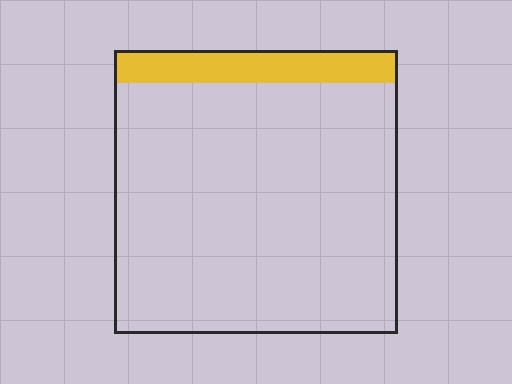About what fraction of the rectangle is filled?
About one eighth (1/8).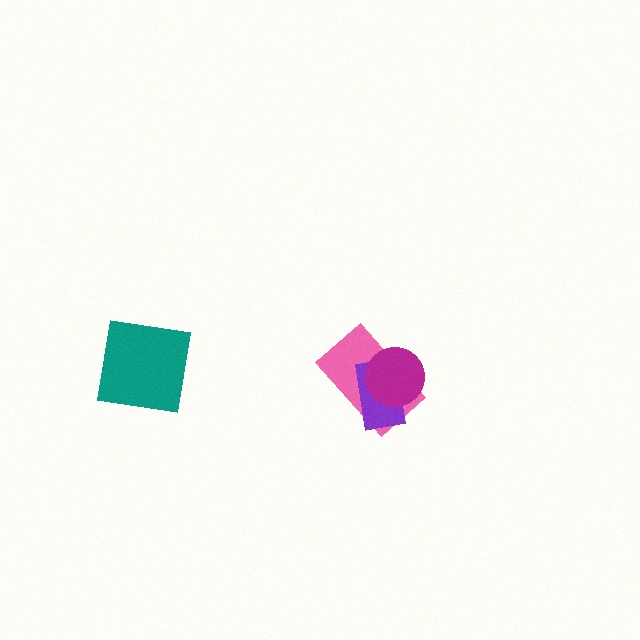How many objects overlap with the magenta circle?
2 objects overlap with the magenta circle.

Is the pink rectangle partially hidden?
Yes, it is partially covered by another shape.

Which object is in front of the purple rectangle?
The magenta circle is in front of the purple rectangle.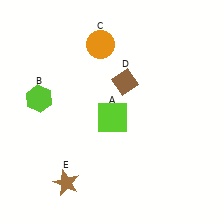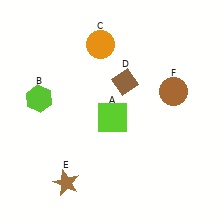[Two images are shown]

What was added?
A brown circle (F) was added in Image 2.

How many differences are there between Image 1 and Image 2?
There is 1 difference between the two images.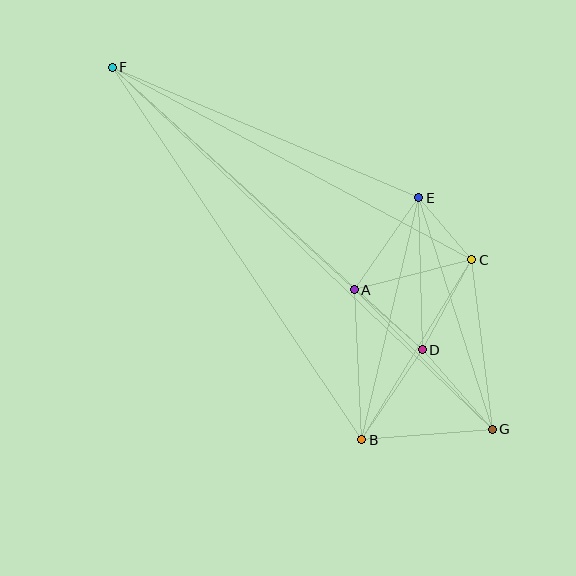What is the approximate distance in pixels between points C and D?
The distance between C and D is approximately 103 pixels.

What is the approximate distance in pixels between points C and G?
The distance between C and G is approximately 170 pixels.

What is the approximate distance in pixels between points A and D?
The distance between A and D is approximately 91 pixels.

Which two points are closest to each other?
Points C and E are closest to each other.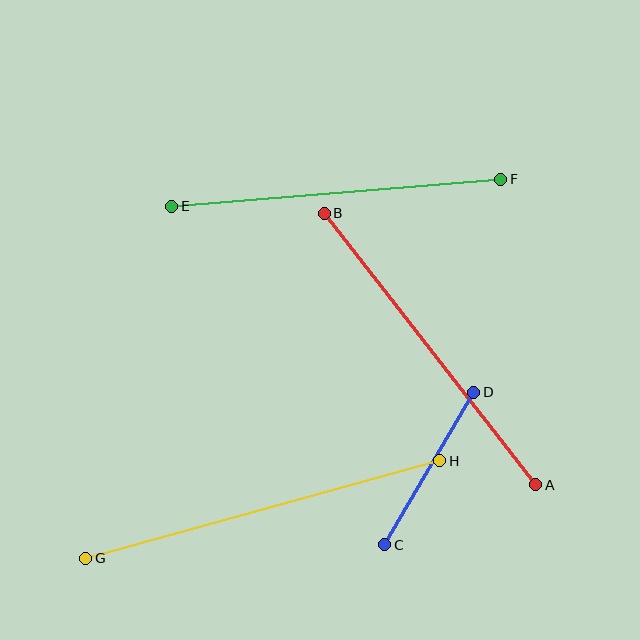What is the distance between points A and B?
The distance is approximately 344 pixels.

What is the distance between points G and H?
The distance is approximately 367 pixels.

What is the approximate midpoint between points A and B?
The midpoint is at approximately (430, 349) pixels.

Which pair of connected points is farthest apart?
Points G and H are farthest apart.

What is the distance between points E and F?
The distance is approximately 331 pixels.